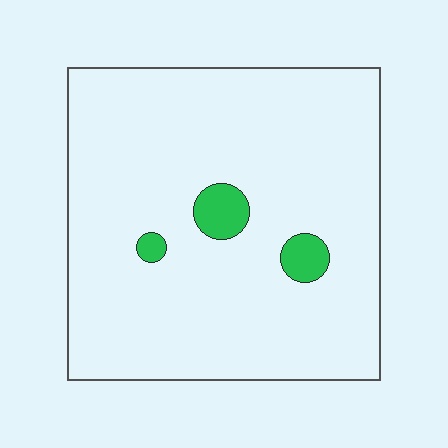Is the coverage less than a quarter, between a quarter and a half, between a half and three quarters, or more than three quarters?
Less than a quarter.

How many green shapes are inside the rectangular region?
3.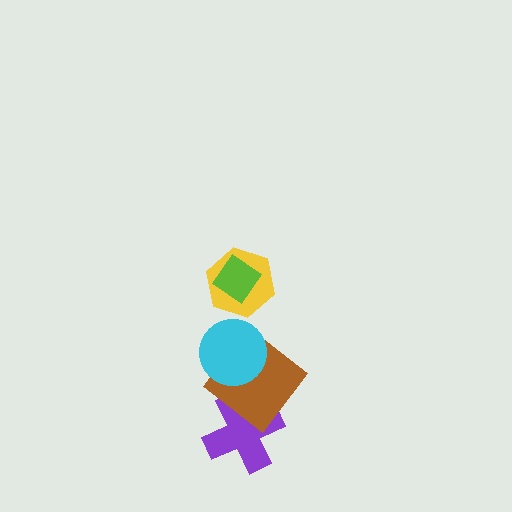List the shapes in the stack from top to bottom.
From top to bottom: the lime diamond, the yellow hexagon, the cyan circle, the brown diamond, the purple cross.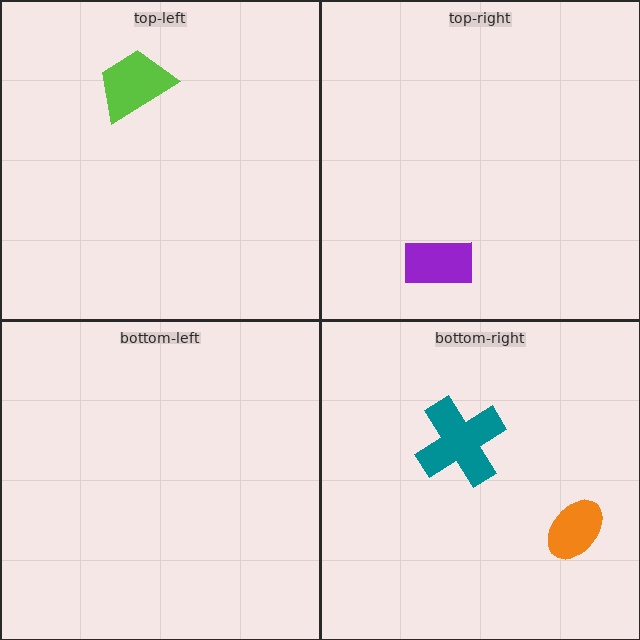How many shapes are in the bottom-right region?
2.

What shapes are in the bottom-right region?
The teal cross, the orange ellipse.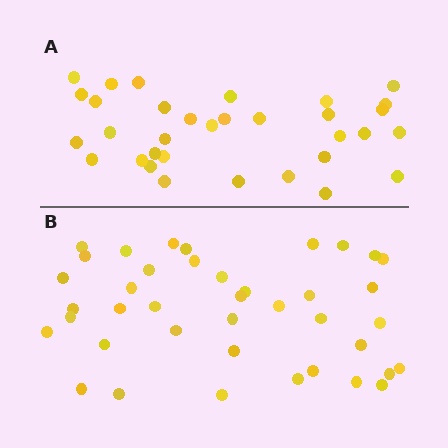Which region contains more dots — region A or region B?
Region B (the bottom region) has more dots.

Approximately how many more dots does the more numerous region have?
Region B has roughly 8 or so more dots than region A.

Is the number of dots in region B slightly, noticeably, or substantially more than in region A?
Region B has only slightly more — the two regions are fairly close. The ratio is roughly 1.2 to 1.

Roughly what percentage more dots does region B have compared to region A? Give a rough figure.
About 20% more.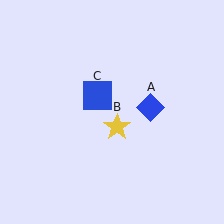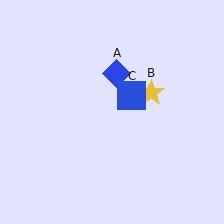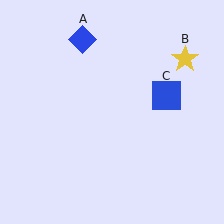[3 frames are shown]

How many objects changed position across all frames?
3 objects changed position: blue diamond (object A), yellow star (object B), blue square (object C).